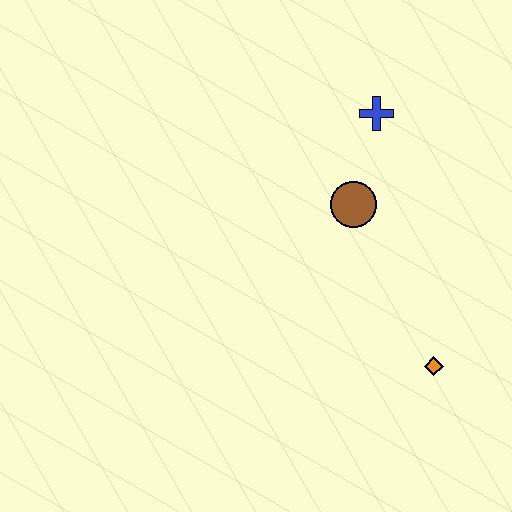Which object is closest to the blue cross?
The brown circle is closest to the blue cross.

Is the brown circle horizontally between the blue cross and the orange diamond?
No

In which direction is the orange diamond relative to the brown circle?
The orange diamond is below the brown circle.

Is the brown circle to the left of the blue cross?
Yes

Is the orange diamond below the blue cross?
Yes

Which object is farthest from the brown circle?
The orange diamond is farthest from the brown circle.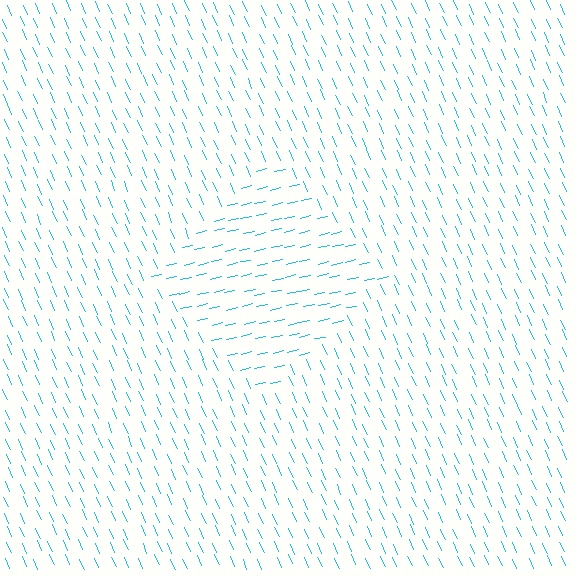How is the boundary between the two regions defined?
The boundary is defined purely by a change in line orientation (approximately 79 degrees difference). All lines are the same color and thickness.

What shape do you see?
I see a diamond.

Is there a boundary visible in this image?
Yes, there is a texture boundary formed by a change in line orientation.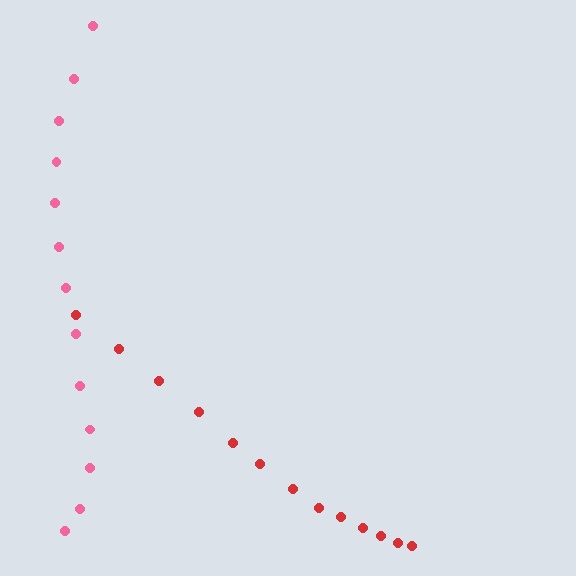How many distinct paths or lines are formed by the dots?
There are 2 distinct paths.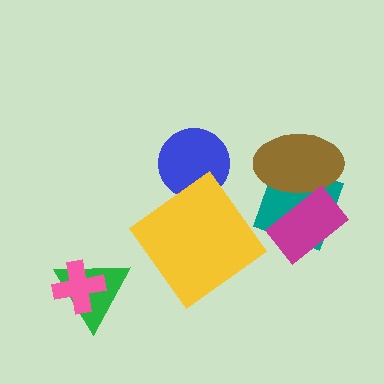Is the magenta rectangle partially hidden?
No, no other shape covers it.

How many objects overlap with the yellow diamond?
0 objects overlap with the yellow diamond.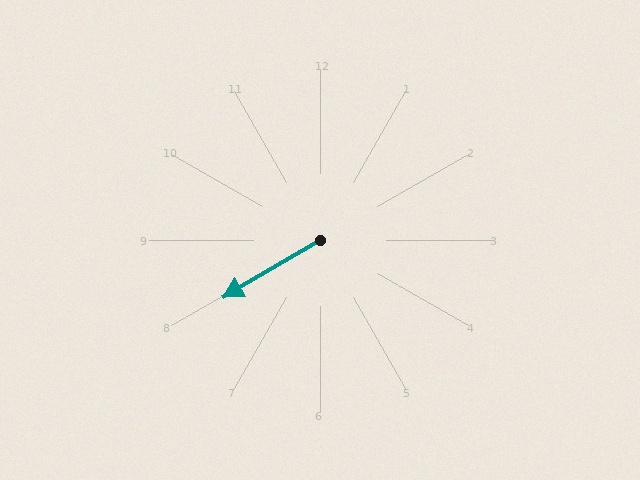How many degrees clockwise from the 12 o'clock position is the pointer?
Approximately 240 degrees.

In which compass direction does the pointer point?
Southwest.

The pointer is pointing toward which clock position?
Roughly 8 o'clock.